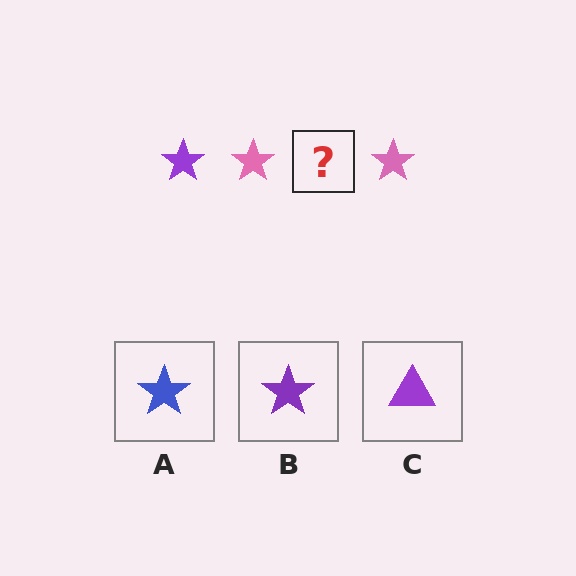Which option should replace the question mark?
Option B.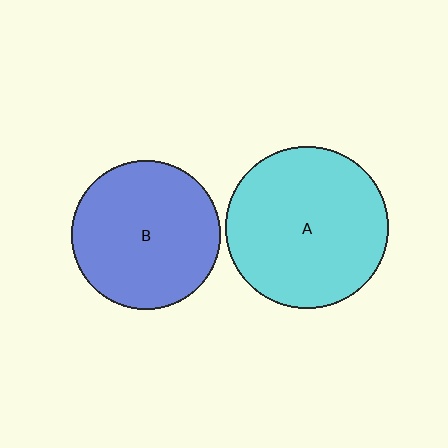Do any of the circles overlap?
No, none of the circles overlap.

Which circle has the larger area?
Circle A (cyan).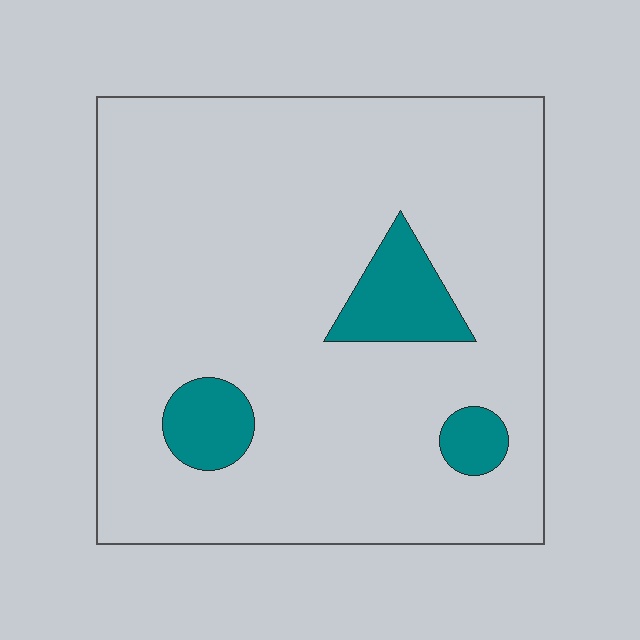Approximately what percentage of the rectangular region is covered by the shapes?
Approximately 10%.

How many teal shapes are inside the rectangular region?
3.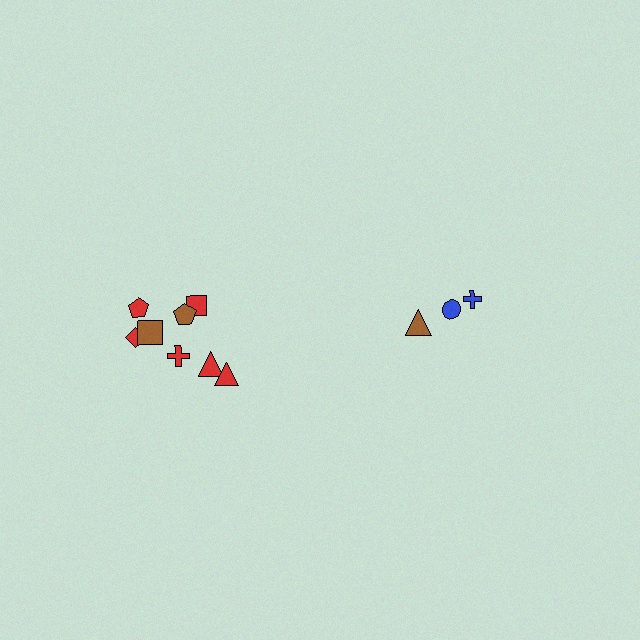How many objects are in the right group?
There are 3 objects.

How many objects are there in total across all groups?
There are 11 objects.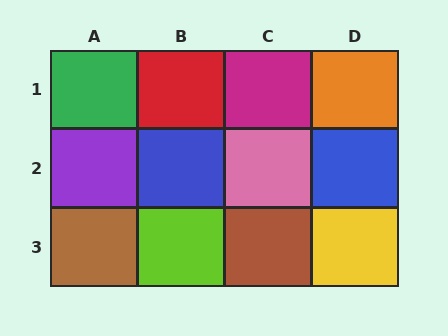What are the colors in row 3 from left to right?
Brown, lime, brown, yellow.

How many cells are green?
1 cell is green.